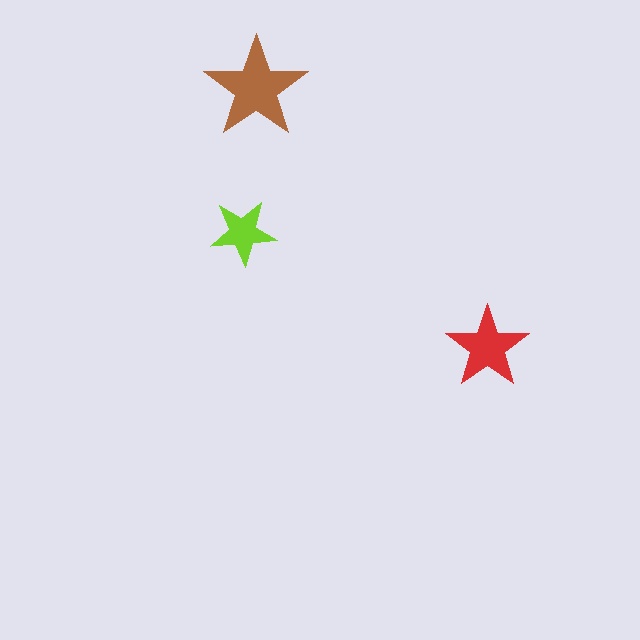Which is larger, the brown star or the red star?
The brown one.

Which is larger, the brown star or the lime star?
The brown one.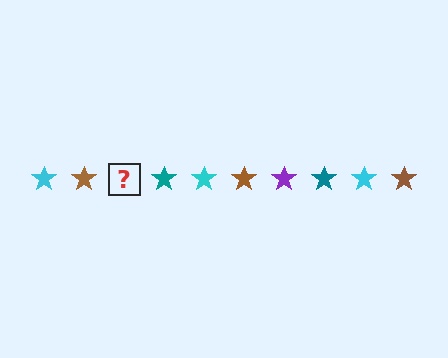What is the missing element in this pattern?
The missing element is a purple star.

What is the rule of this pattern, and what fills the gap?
The rule is that the pattern cycles through cyan, brown, purple, teal stars. The gap should be filled with a purple star.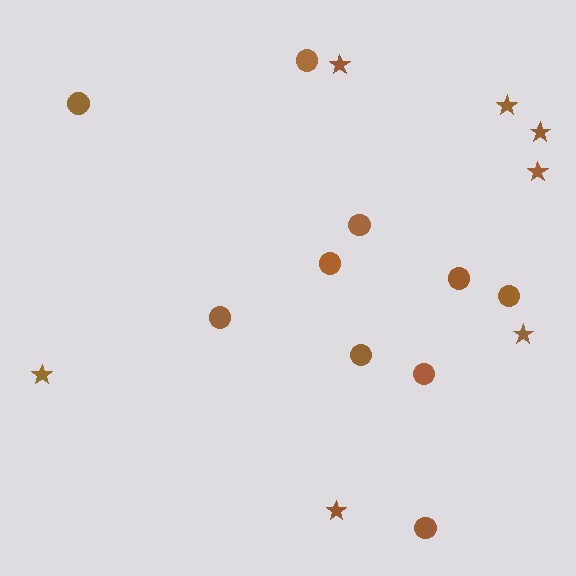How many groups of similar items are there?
There are 2 groups: one group of stars (7) and one group of circles (10).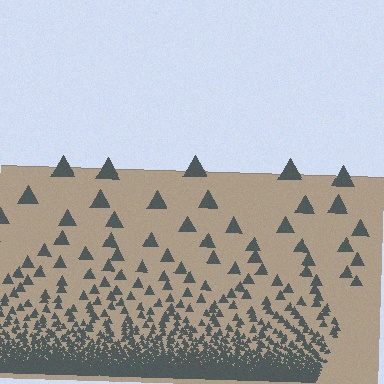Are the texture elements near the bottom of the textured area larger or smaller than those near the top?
Smaller. The gradient is inverted — elements near the bottom are smaller and denser.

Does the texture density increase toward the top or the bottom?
Density increases toward the bottom.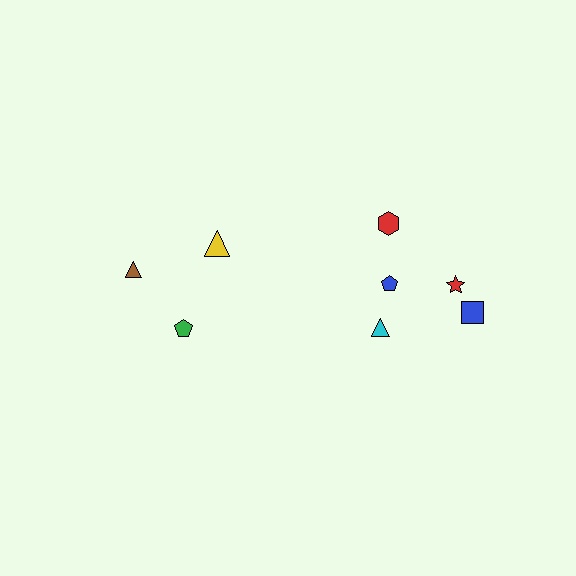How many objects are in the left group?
There are 3 objects.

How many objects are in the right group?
There are 5 objects.